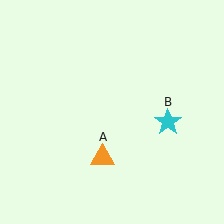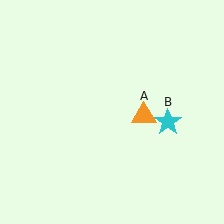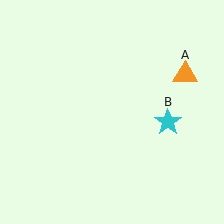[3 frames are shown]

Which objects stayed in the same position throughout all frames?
Cyan star (object B) remained stationary.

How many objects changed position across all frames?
1 object changed position: orange triangle (object A).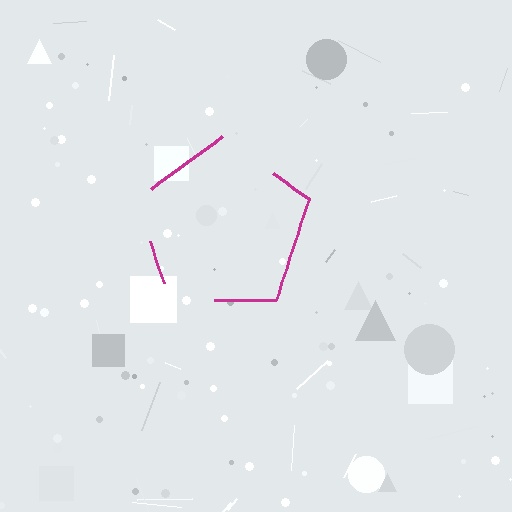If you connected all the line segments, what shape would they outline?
They would outline a pentagon.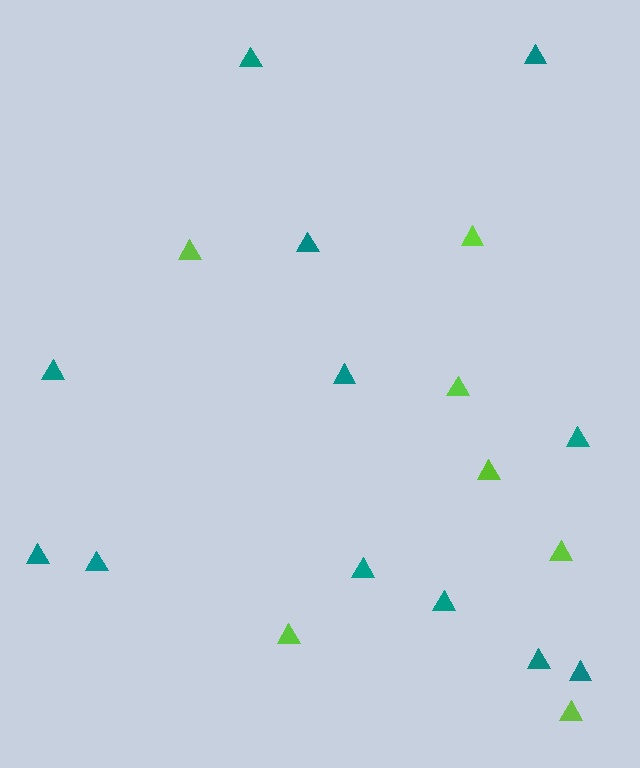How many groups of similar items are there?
There are 2 groups: one group of teal triangles (12) and one group of lime triangles (7).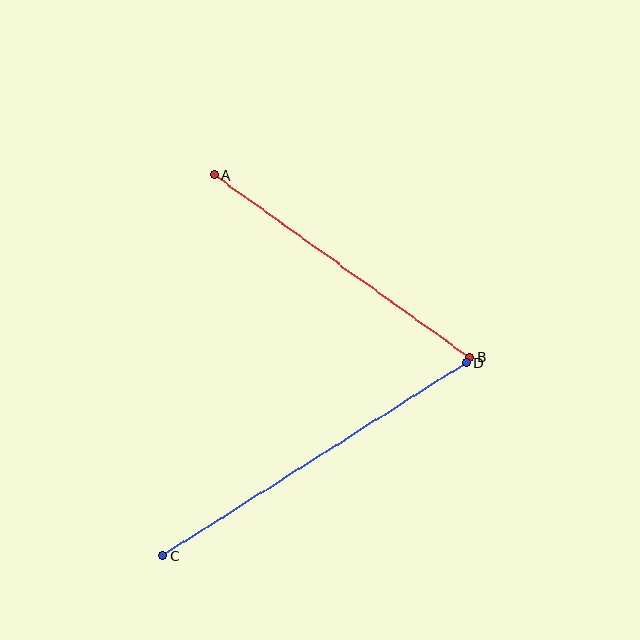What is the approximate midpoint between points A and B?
The midpoint is at approximately (342, 266) pixels.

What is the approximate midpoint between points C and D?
The midpoint is at approximately (314, 459) pixels.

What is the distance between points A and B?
The distance is approximately 314 pixels.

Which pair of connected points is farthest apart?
Points C and D are farthest apart.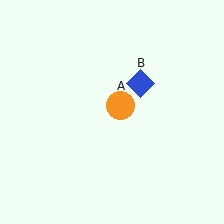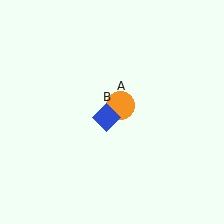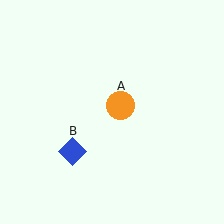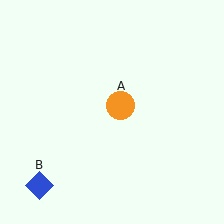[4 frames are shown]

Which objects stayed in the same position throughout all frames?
Orange circle (object A) remained stationary.